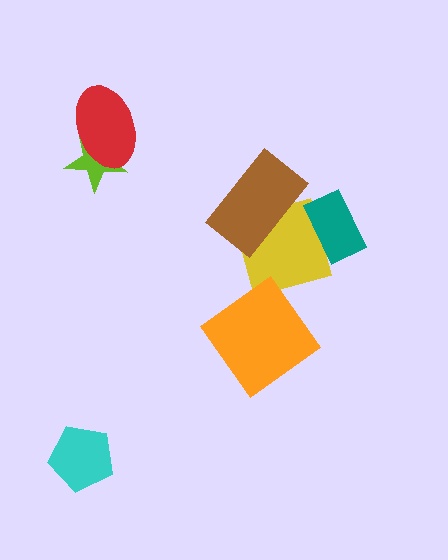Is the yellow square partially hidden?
Yes, it is partially covered by another shape.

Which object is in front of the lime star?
The red ellipse is in front of the lime star.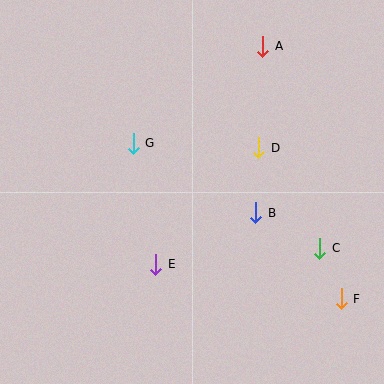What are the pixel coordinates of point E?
Point E is at (156, 264).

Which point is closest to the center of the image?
Point B at (256, 213) is closest to the center.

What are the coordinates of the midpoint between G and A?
The midpoint between G and A is at (198, 95).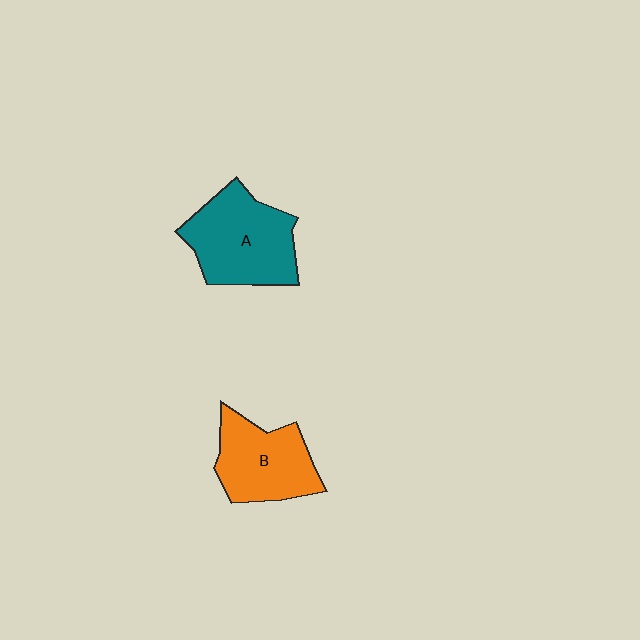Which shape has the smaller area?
Shape B (orange).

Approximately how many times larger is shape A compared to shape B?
Approximately 1.2 times.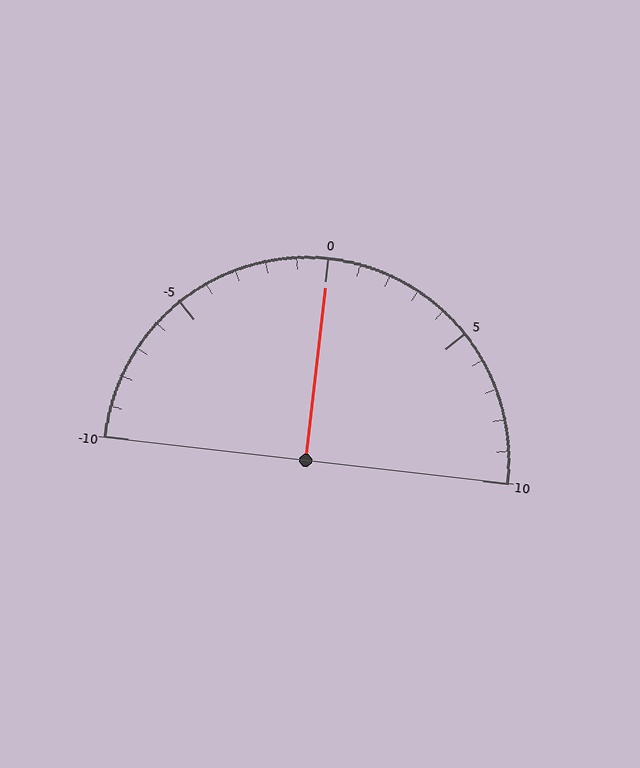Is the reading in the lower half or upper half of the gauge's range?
The reading is in the upper half of the range (-10 to 10).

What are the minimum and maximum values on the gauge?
The gauge ranges from -10 to 10.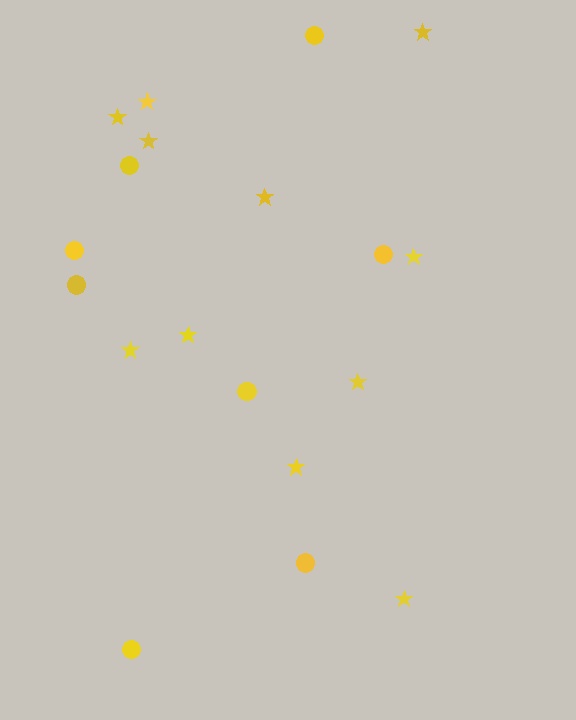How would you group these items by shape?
There are 2 groups: one group of circles (8) and one group of stars (11).